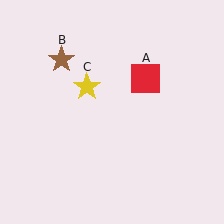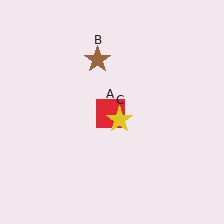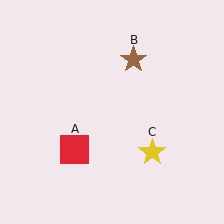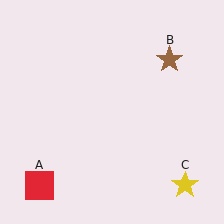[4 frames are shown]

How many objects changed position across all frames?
3 objects changed position: red square (object A), brown star (object B), yellow star (object C).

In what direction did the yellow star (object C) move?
The yellow star (object C) moved down and to the right.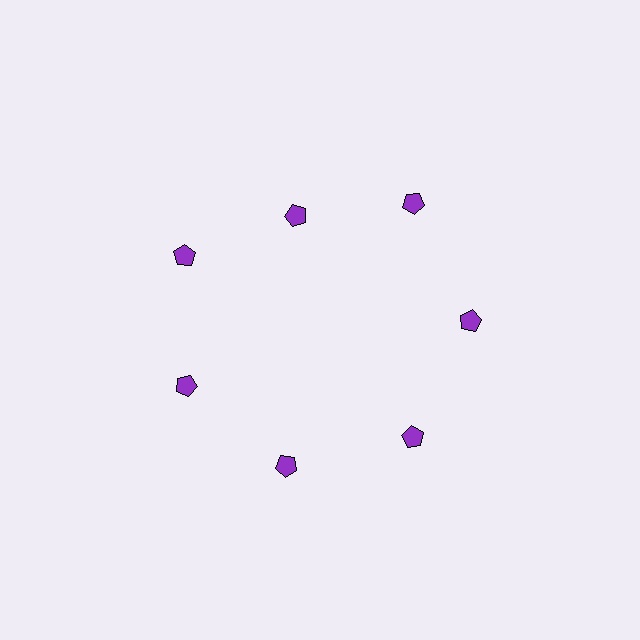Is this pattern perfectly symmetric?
No. The 7 purple pentagons are arranged in a ring, but one element near the 12 o'clock position is pulled inward toward the center, breaking the 7-fold rotational symmetry.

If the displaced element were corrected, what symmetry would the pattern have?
It would have 7-fold rotational symmetry — the pattern would map onto itself every 51 degrees.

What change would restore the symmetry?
The symmetry would be restored by moving it outward, back onto the ring so that all 7 pentagons sit at equal angles and equal distance from the center.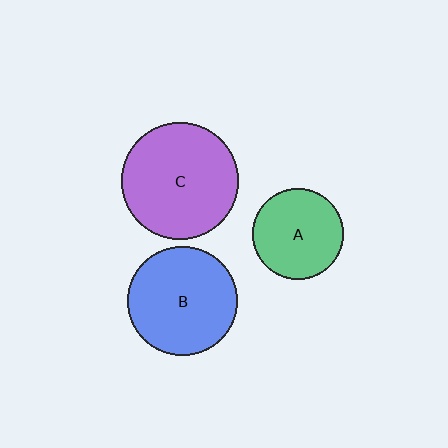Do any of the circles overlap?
No, none of the circles overlap.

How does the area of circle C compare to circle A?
Approximately 1.6 times.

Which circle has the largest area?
Circle C (purple).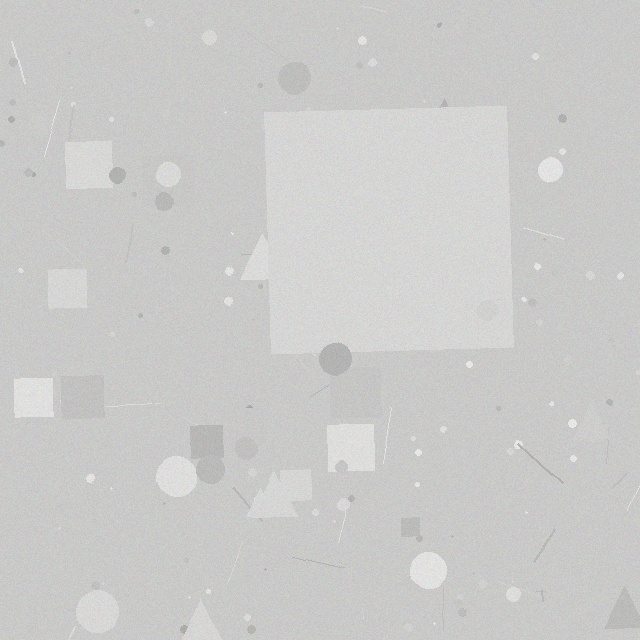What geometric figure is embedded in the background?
A square is embedded in the background.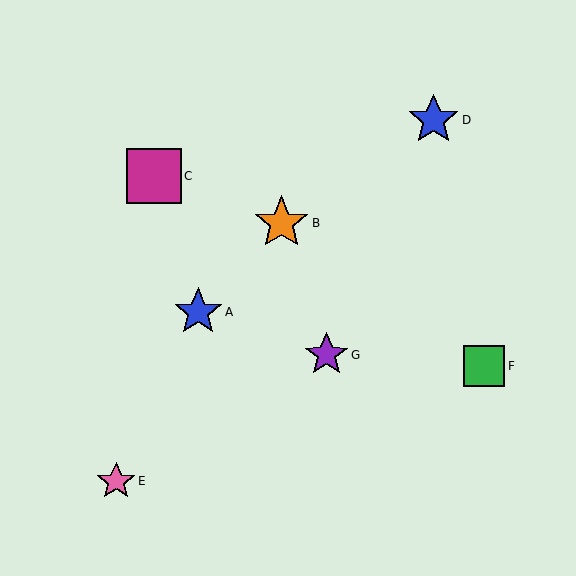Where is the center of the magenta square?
The center of the magenta square is at (154, 176).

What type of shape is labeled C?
Shape C is a magenta square.